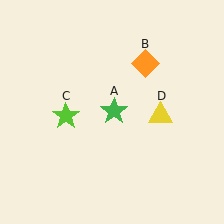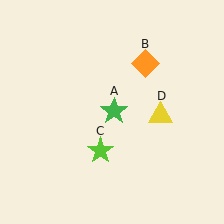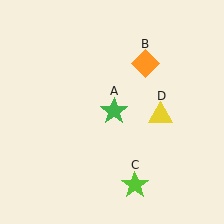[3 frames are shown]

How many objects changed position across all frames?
1 object changed position: lime star (object C).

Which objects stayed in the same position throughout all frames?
Green star (object A) and orange diamond (object B) and yellow triangle (object D) remained stationary.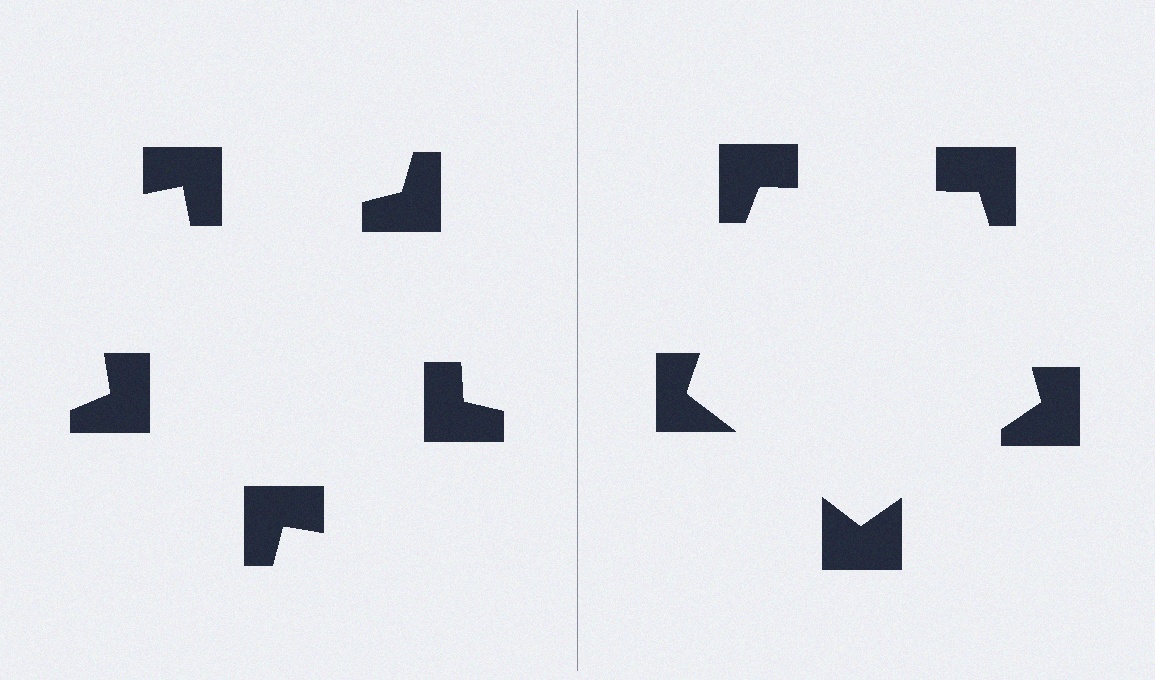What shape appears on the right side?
An illusory pentagon.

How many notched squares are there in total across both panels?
10 — 5 on each side.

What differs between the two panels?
The notched squares are positioned identically on both sides; only the wedge orientations differ. On the right they align to a pentagon; on the left they are misaligned.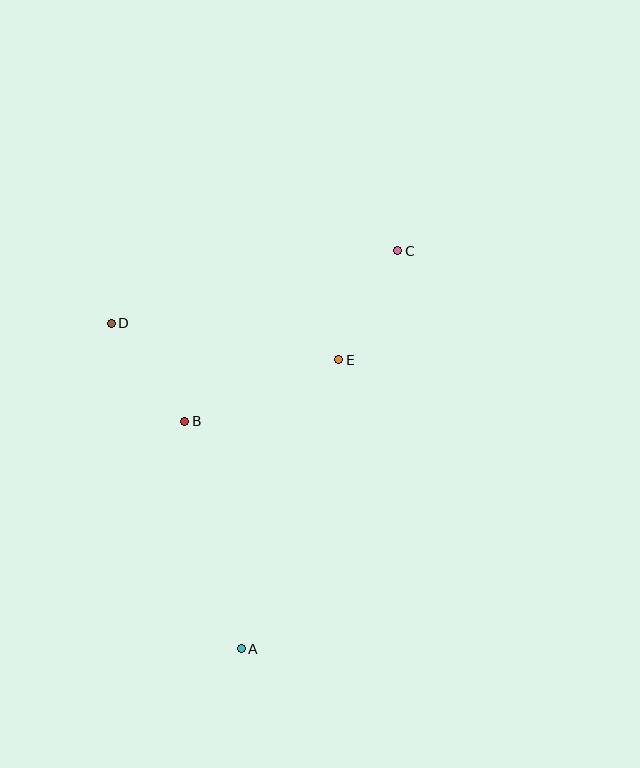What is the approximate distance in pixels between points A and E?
The distance between A and E is approximately 305 pixels.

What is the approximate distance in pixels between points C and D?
The distance between C and D is approximately 296 pixels.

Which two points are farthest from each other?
Points A and C are farthest from each other.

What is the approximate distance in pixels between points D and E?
The distance between D and E is approximately 230 pixels.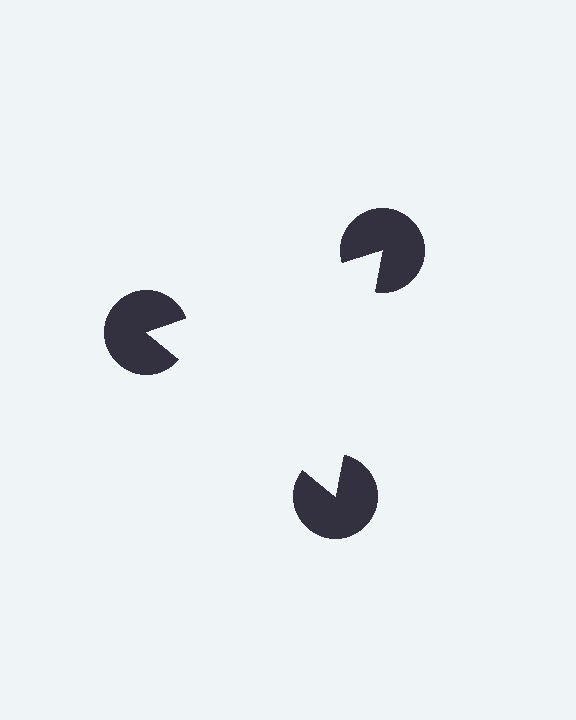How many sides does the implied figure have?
3 sides.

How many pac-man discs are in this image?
There are 3 — one at each vertex of the illusory triangle.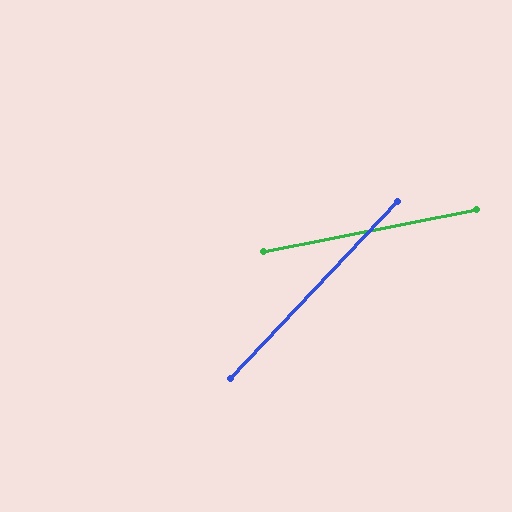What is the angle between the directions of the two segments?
Approximately 35 degrees.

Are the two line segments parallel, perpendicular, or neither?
Neither parallel nor perpendicular — they differ by about 35°.